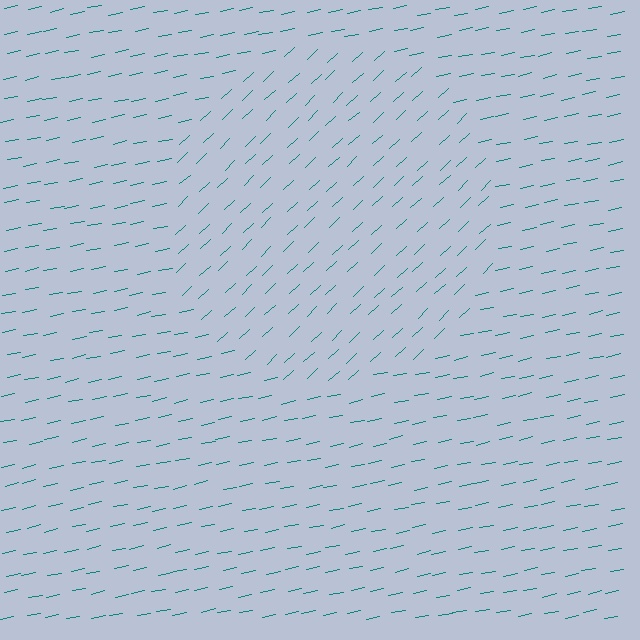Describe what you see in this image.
The image is filled with small teal line segments. A circle region in the image has lines oriented differently from the surrounding lines, creating a visible texture boundary.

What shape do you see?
I see a circle.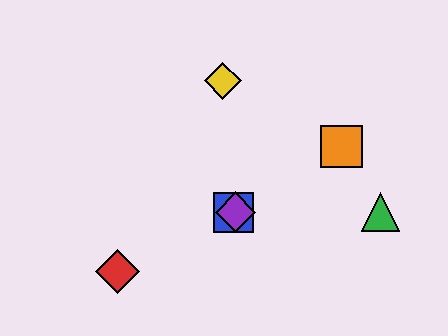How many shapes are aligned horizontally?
3 shapes (the blue square, the green triangle, the purple diamond) are aligned horizontally.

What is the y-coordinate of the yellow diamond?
The yellow diamond is at y≈81.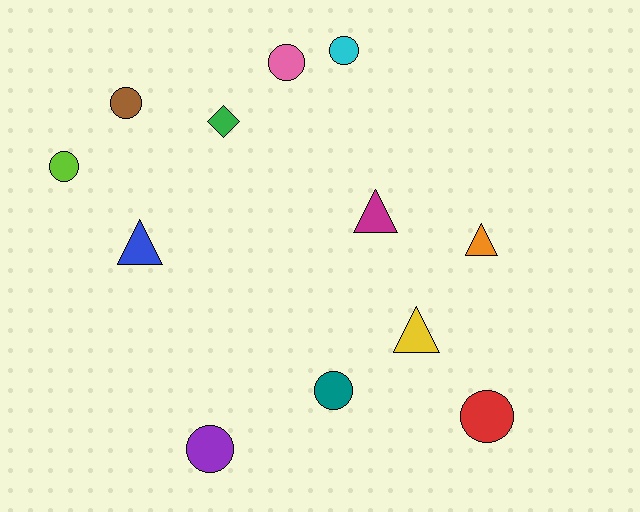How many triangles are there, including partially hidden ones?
There are 4 triangles.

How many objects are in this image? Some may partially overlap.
There are 12 objects.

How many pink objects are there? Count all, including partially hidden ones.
There is 1 pink object.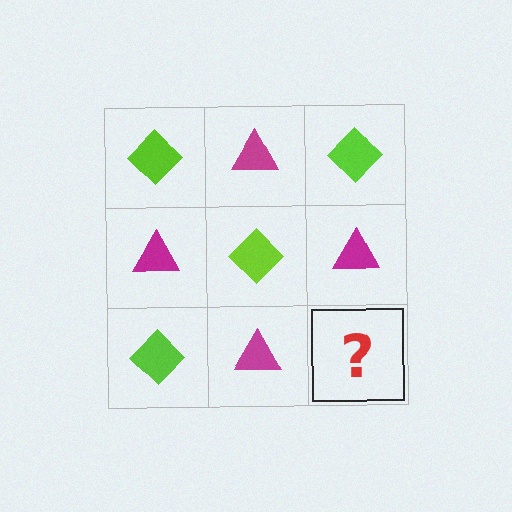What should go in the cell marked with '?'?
The missing cell should contain a lime diamond.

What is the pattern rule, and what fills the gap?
The rule is that it alternates lime diamond and magenta triangle in a checkerboard pattern. The gap should be filled with a lime diamond.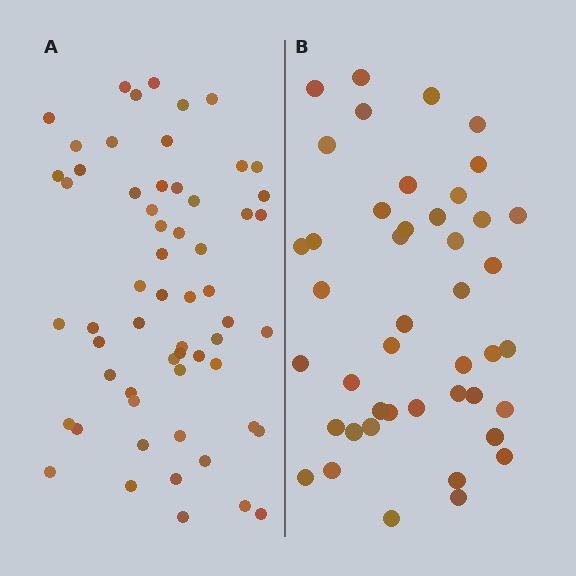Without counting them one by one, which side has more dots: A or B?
Region A (the left region) has more dots.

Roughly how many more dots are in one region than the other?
Region A has approximately 15 more dots than region B.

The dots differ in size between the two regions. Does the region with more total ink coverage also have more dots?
No. Region B has more total ink coverage because its dots are larger, but region A actually contains more individual dots. Total area can be misleading — the number of items is what matters here.